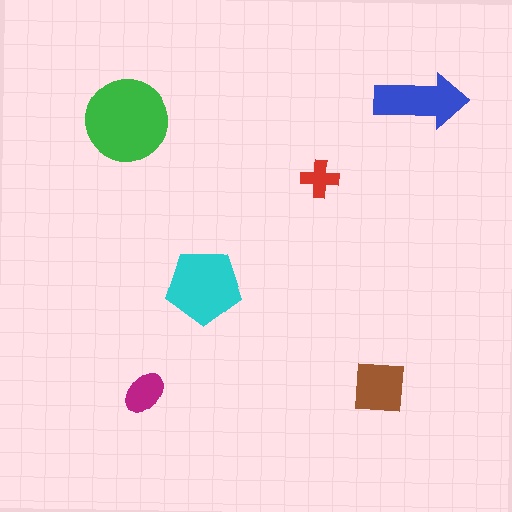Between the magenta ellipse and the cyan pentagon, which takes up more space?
The cyan pentagon.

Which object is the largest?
The green circle.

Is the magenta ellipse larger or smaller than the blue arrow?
Smaller.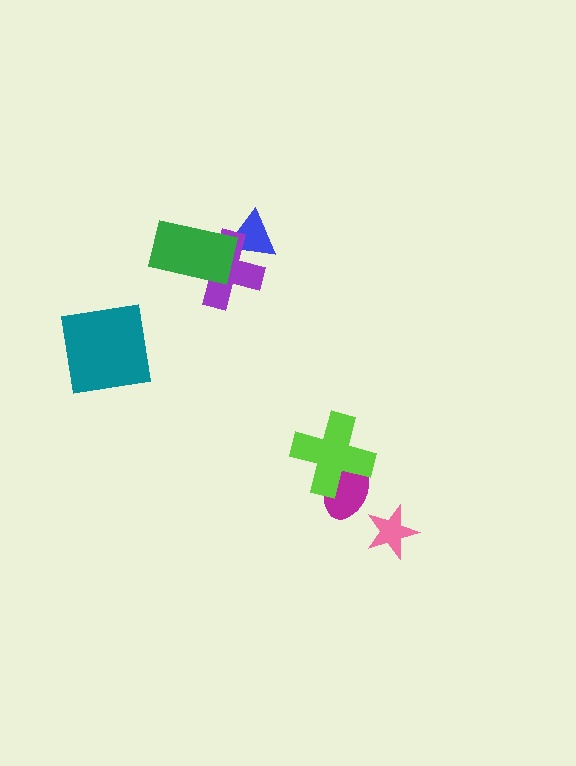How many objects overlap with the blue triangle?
2 objects overlap with the blue triangle.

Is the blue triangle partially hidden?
Yes, it is partially covered by another shape.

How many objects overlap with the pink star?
0 objects overlap with the pink star.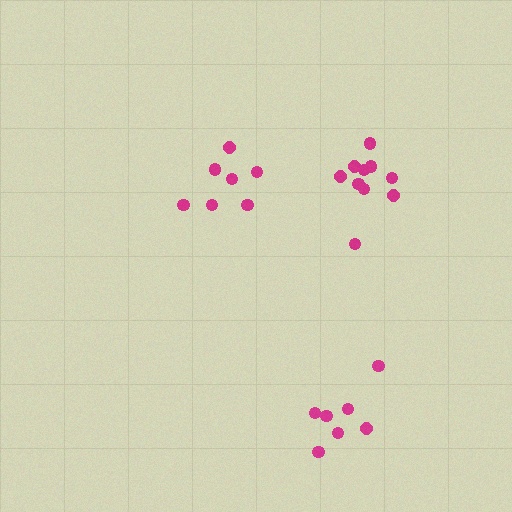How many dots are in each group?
Group 1: 7 dots, Group 2: 10 dots, Group 3: 7 dots (24 total).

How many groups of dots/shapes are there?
There are 3 groups.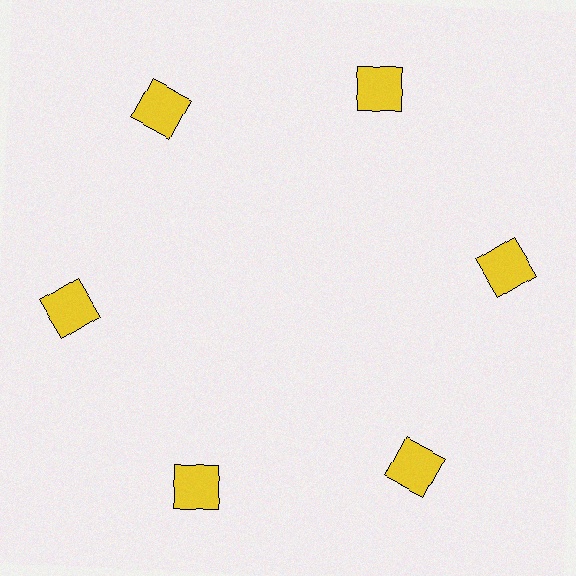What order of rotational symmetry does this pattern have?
This pattern has 6-fold rotational symmetry.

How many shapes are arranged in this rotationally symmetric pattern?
There are 6 shapes, arranged in 6 groups of 1.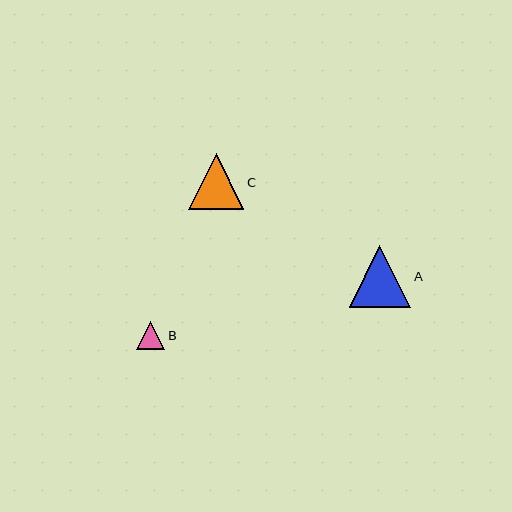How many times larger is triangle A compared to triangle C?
Triangle A is approximately 1.1 times the size of triangle C.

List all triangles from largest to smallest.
From largest to smallest: A, C, B.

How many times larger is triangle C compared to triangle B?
Triangle C is approximately 2.0 times the size of triangle B.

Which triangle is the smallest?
Triangle B is the smallest with a size of approximately 28 pixels.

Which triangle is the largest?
Triangle A is the largest with a size of approximately 62 pixels.